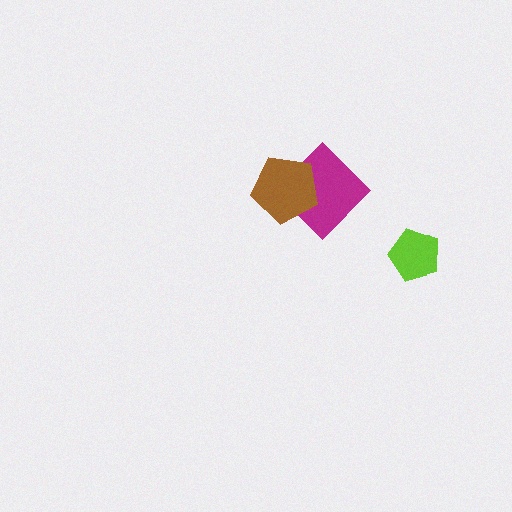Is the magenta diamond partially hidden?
Yes, it is partially covered by another shape.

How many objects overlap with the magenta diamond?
1 object overlaps with the magenta diamond.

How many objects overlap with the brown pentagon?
1 object overlaps with the brown pentagon.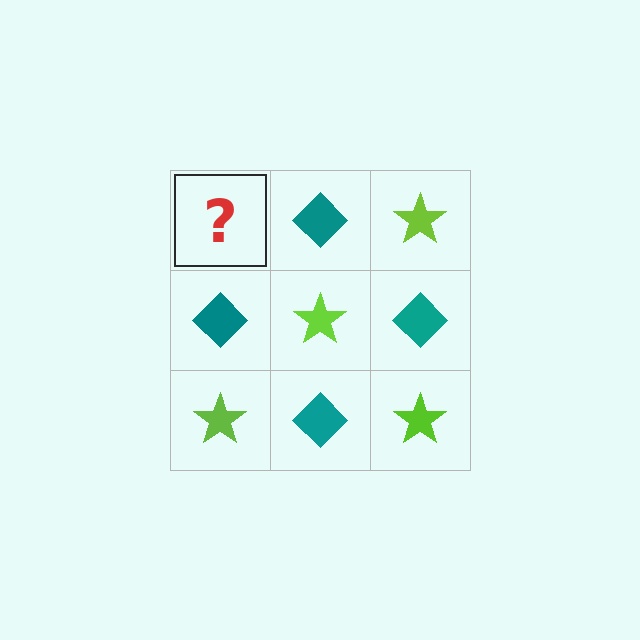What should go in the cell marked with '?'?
The missing cell should contain a lime star.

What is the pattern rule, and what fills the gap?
The rule is that it alternates lime star and teal diamond in a checkerboard pattern. The gap should be filled with a lime star.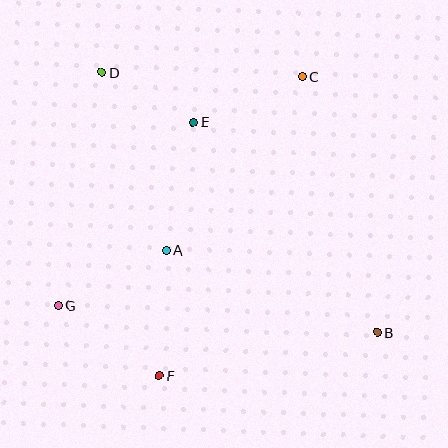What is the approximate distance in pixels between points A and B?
The distance between A and B is approximately 227 pixels.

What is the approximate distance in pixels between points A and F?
The distance between A and F is approximately 125 pixels.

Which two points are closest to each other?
Points D and E are closest to each other.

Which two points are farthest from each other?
Points B and D are farthest from each other.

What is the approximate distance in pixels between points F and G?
The distance between F and G is approximately 123 pixels.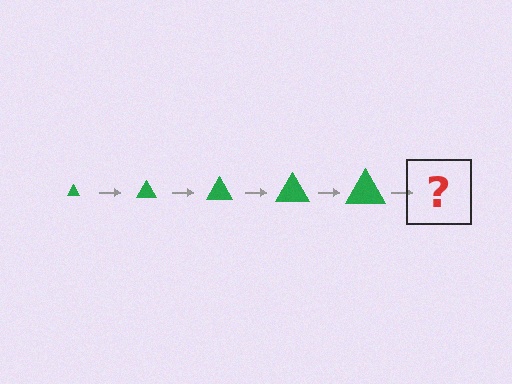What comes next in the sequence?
The next element should be a green triangle, larger than the previous one.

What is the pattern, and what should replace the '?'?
The pattern is that the triangle gets progressively larger each step. The '?' should be a green triangle, larger than the previous one.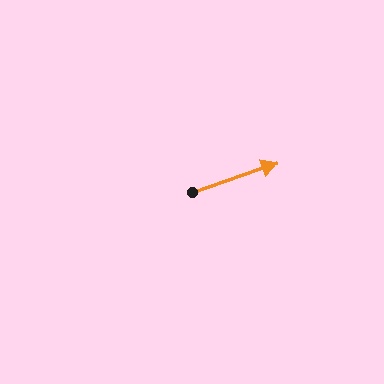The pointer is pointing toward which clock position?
Roughly 2 o'clock.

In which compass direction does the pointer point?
East.